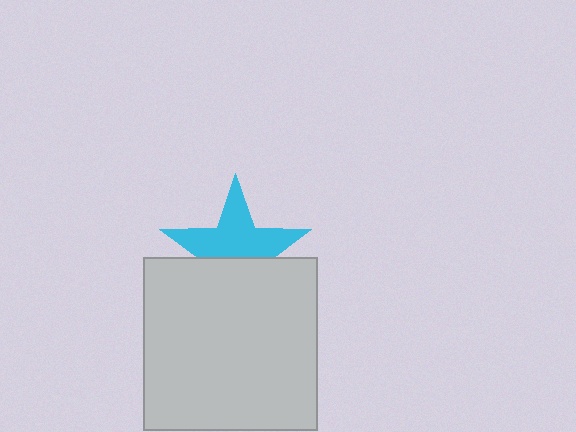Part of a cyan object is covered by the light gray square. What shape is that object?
It is a star.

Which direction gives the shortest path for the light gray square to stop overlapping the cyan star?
Moving down gives the shortest separation.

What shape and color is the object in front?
The object in front is a light gray square.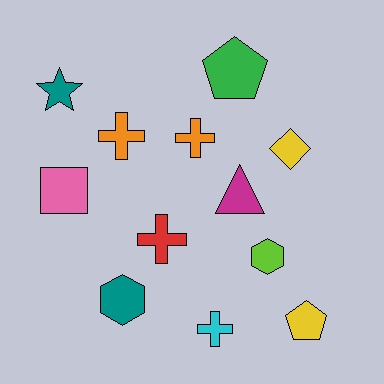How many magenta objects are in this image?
There is 1 magenta object.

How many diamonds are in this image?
There is 1 diamond.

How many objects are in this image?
There are 12 objects.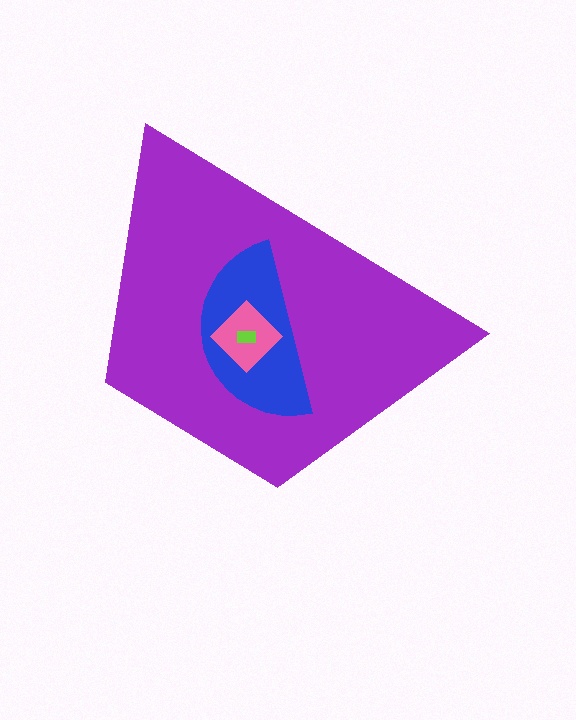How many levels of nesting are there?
4.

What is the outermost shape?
The purple trapezoid.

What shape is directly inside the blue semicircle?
The pink diamond.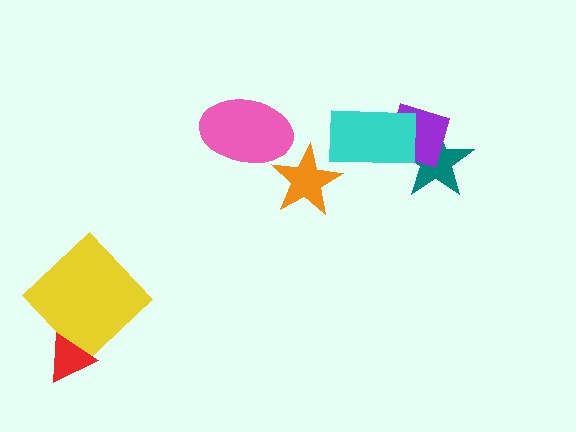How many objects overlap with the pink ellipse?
0 objects overlap with the pink ellipse.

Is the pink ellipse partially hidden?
No, no other shape covers it.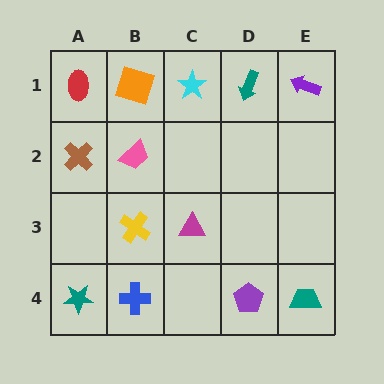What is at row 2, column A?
A brown cross.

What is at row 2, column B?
A pink trapezoid.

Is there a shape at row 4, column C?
No, that cell is empty.